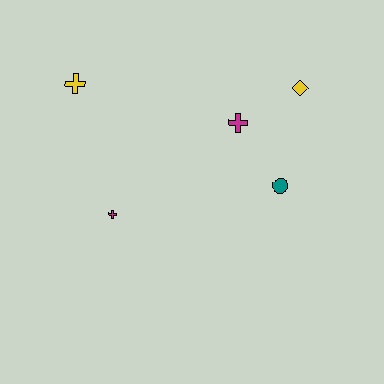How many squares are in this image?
There are no squares.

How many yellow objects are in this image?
There are 2 yellow objects.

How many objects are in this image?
There are 5 objects.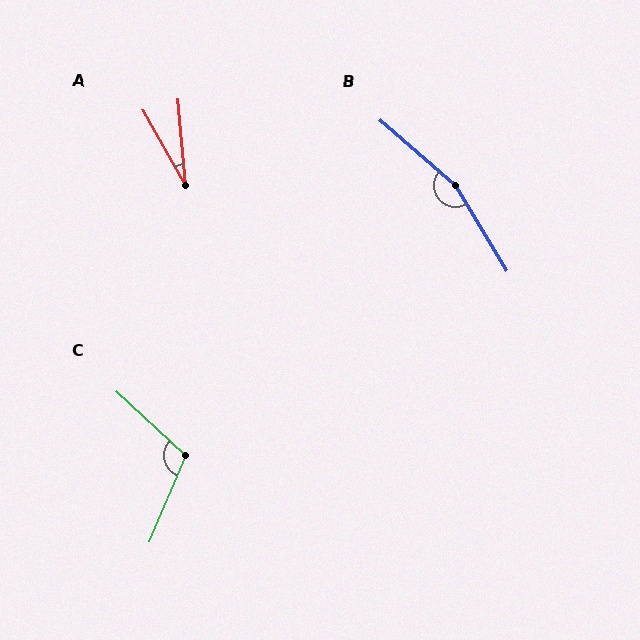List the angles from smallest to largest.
A (24°), C (110°), B (162°).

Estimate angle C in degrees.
Approximately 110 degrees.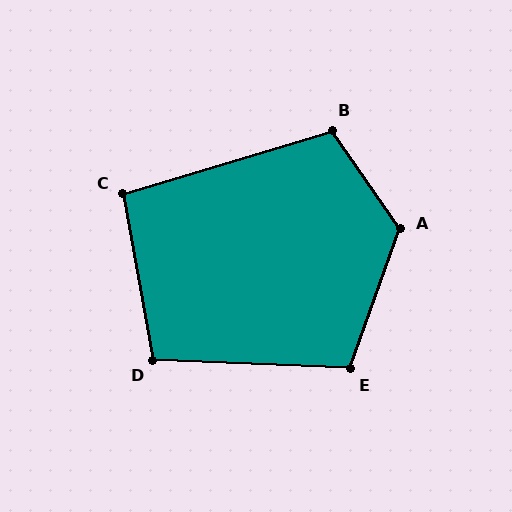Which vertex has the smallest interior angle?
C, at approximately 97 degrees.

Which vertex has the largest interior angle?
A, at approximately 126 degrees.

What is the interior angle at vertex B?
Approximately 108 degrees (obtuse).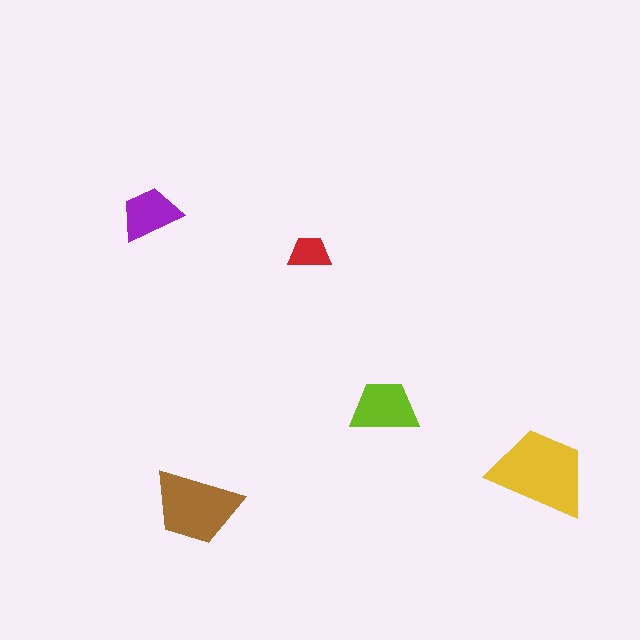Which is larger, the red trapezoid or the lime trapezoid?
The lime one.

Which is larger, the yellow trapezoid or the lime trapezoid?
The yellow one.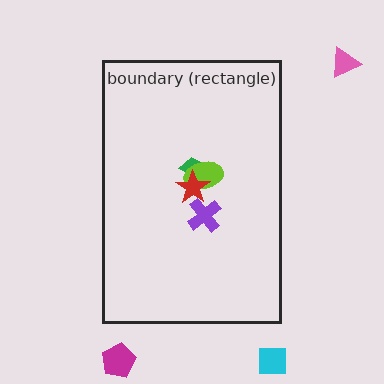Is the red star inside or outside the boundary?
Inside.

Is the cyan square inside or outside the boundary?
Outside.